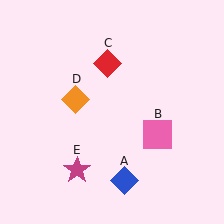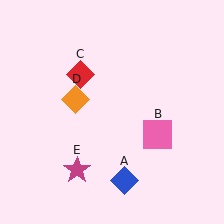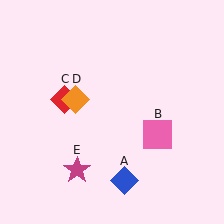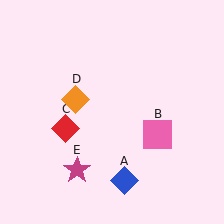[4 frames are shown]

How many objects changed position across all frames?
1 object changed position: red diamond (object C).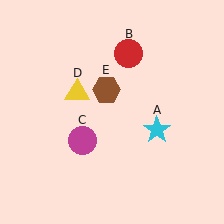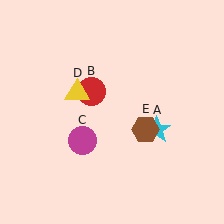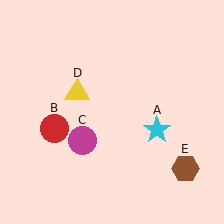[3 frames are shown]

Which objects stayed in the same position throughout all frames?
Cyan star (object A) and magenta circle (object C) and yellow triangle (object D) remained stationary.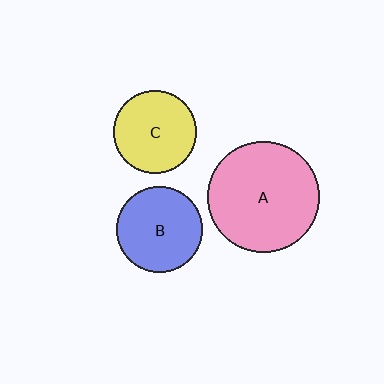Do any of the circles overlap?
No, none of the circles overlap.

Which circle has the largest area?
Circle A (pink).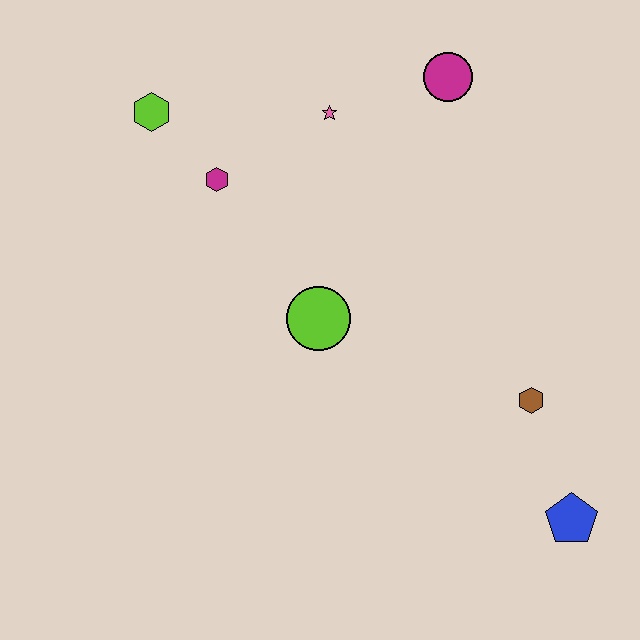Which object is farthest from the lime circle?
The blue pentagon is farthest from the lime circle.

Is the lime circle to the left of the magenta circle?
Yes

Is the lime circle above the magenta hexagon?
No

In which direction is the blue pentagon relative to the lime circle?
The blue pentagon is to the right of the lime circle.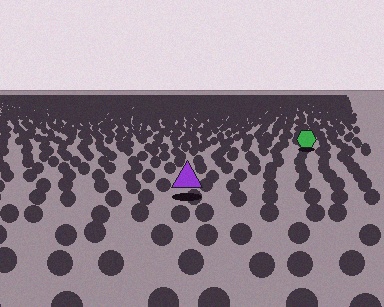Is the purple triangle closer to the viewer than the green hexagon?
Yes. The purple triangle is closer — you can tell from the texture gradient: the ground texture is coarser near it.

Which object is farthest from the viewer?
The green hexagon is farthest from the viewer. It appears smaller and the ground texture around it is denser.